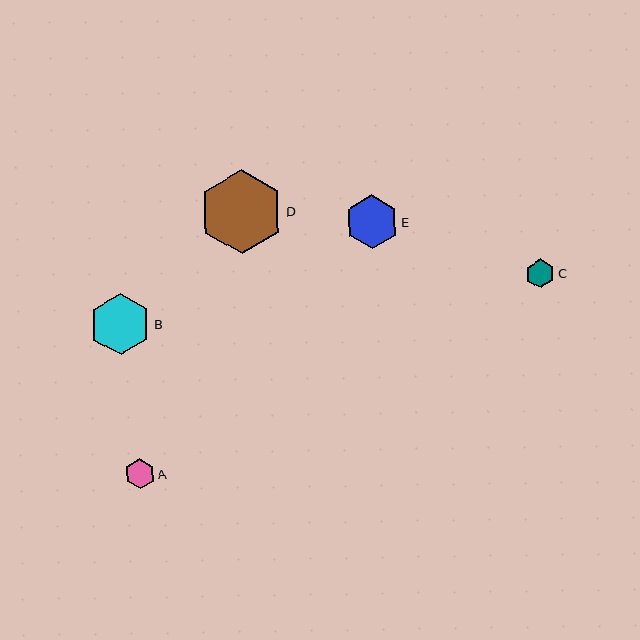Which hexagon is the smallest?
Hexagon C is the smallest with a size of approximately 29 pixels.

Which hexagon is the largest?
Hexagon D is the largest with a size of approximately 84 pixels.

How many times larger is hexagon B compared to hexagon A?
Hexagon B is approximately 2.0 times the size of hexagon A.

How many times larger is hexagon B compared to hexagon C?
Hexagon B is approximately 2.1 times the size of hexagon C.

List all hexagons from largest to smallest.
From largest to smallest: D, B, E, A, C.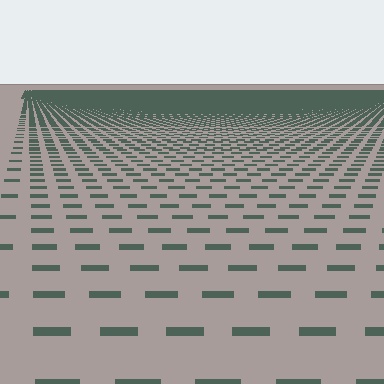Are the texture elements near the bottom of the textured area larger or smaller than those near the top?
Larger. Near the bottom, elements are closer to the viewer and appear at a bigger on-screen size.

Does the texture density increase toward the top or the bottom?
Density increases toward the top.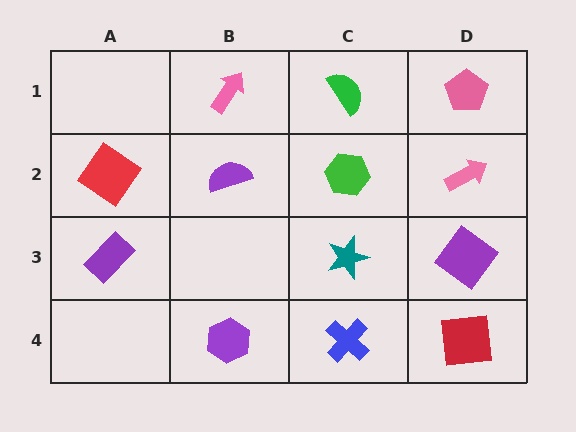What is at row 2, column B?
A purple semicircle.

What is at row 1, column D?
A pink pentagon.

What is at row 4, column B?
A purple hexagon.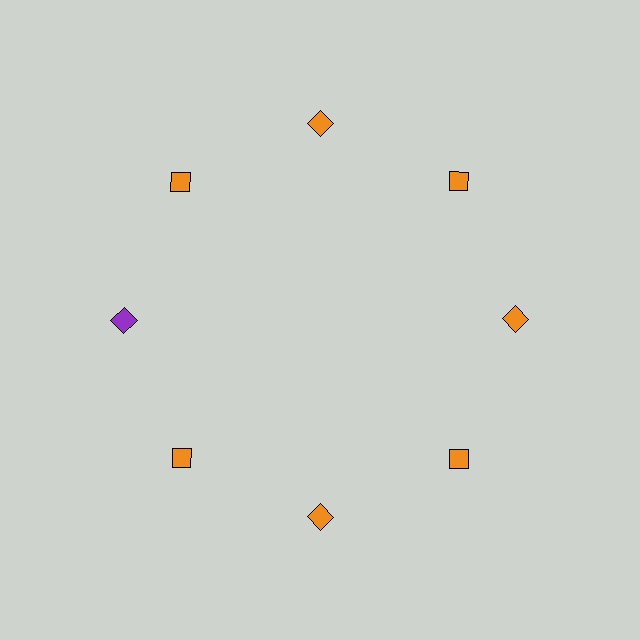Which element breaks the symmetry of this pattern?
The purple diamond at roughly the 9 o'clock position breaks the symmetry. All other shapes are orange diamonds.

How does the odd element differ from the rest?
It has a different color: purple instead of orange.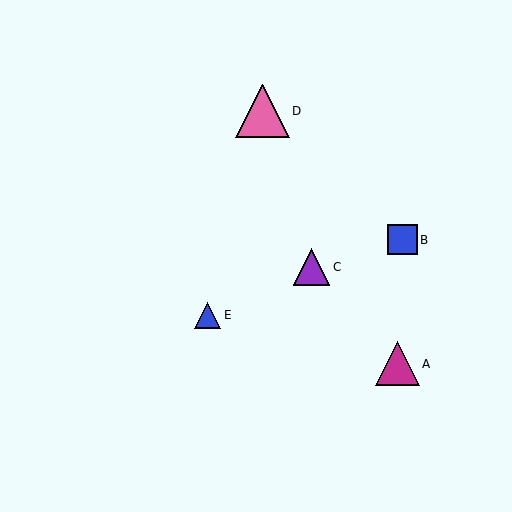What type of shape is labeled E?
Shape E is a blue triangle.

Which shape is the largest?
The pink triangle (labeled D) is the largest.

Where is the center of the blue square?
The center of the blue square is at (402, 240).